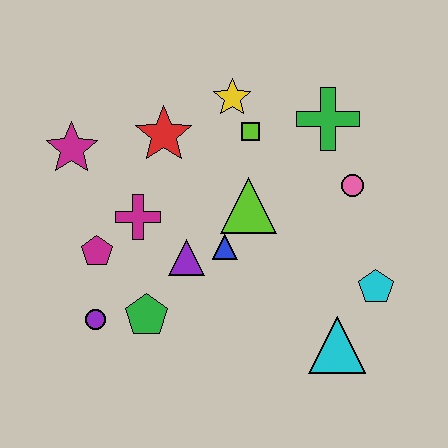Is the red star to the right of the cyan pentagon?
No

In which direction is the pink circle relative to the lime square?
The pink circle is to the right of the lime square.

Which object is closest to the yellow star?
The lime square is closest to the yellow star.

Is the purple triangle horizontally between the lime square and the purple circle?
Yes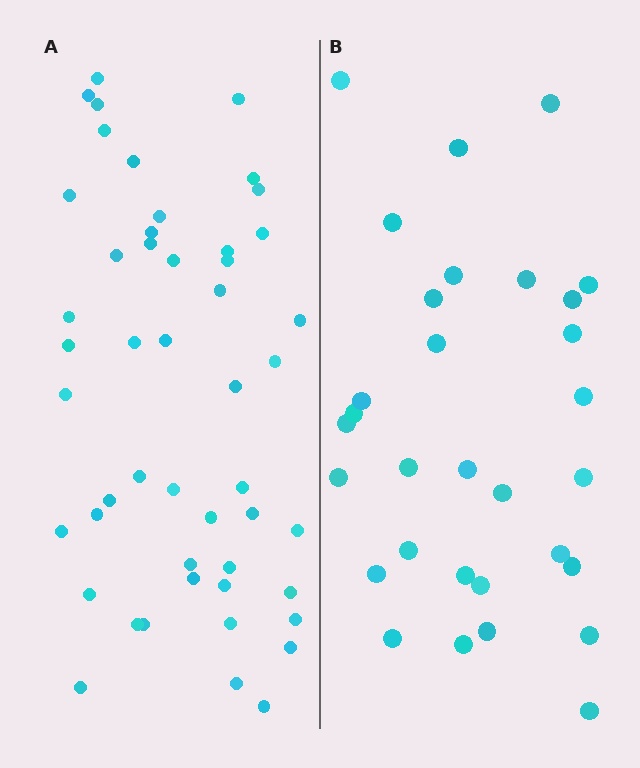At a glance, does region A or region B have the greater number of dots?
Region A (the left region) has more dots.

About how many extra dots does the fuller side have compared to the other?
Region A has approximately 20 more dots than region B.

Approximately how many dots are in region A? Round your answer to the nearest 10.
About 50 dots. (The exact count is 49, which rounds to 50.)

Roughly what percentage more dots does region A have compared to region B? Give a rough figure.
About 60% more.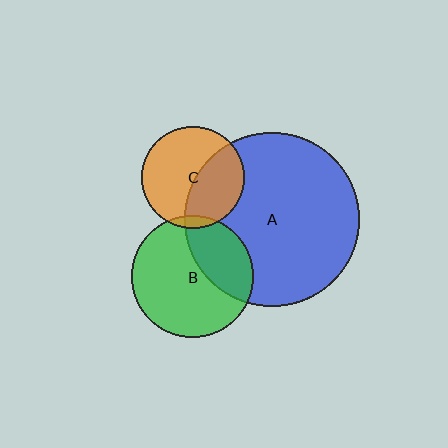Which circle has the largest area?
Circle A (blue).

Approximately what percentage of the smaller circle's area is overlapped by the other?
Approximately 5%.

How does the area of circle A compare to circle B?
Approximately 2.1 times.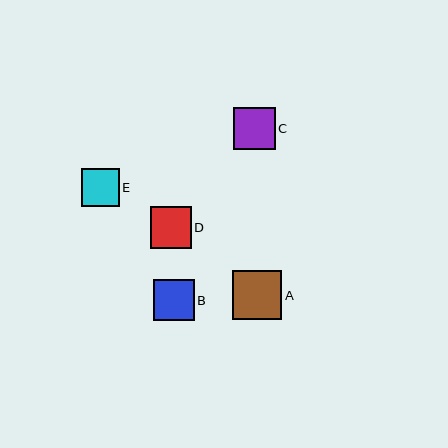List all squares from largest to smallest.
From largest to smallest: A, C, D, B, E.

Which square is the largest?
Square A is the largest with a size of approximately 49 pixels.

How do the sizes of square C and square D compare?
Square C and square D are approximately the same size.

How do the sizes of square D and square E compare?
Square D and square E are approximately the same size.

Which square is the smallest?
Square E is the smallest with a size of approximately 38 pixels.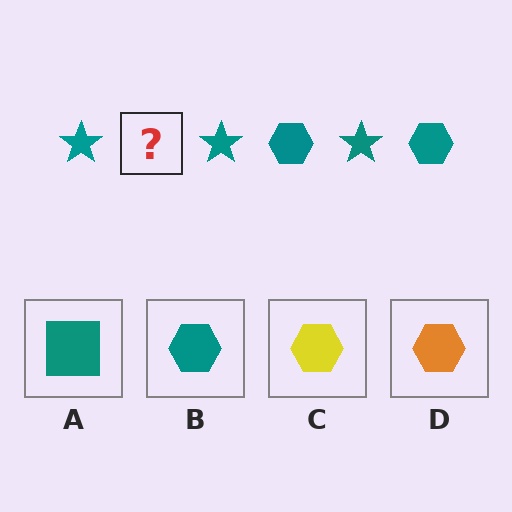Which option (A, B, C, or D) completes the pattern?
B.